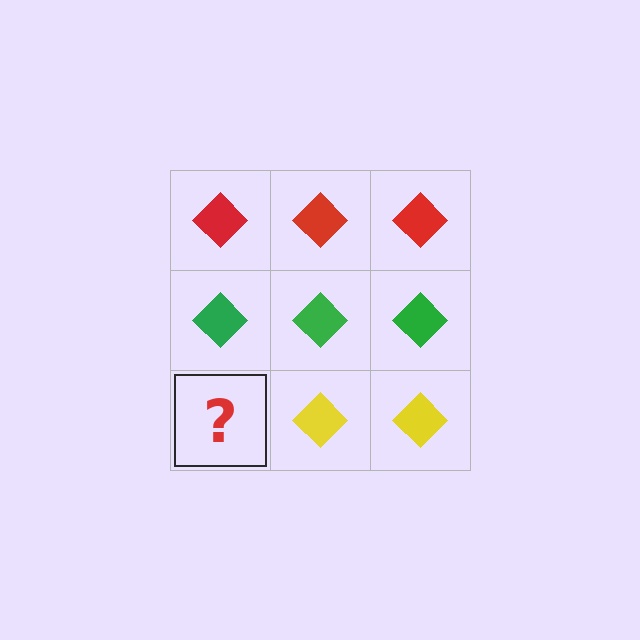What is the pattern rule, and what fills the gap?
The rule is that each row has a consistent color. The gap should be filled with a yellow diamond.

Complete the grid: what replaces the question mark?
The question mark should be replaced with a yellow diamond.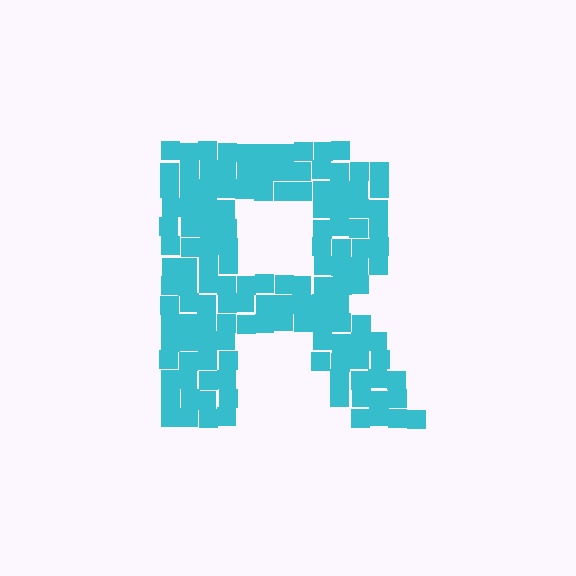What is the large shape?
The large shape is the letter R.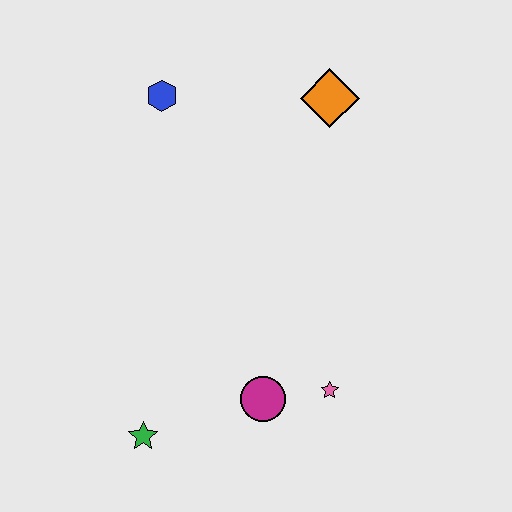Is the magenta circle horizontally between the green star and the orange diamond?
Yes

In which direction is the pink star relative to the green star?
The pink star is to the right of the green star.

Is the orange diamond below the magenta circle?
No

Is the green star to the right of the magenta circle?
No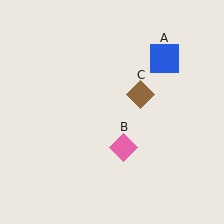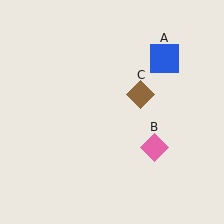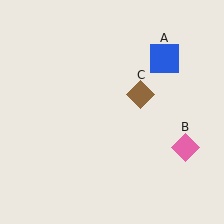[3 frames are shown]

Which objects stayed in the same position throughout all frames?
Blue square (object A) and brown diamond (object C) remained stationary.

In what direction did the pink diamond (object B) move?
The pink diamond (object B) moved right.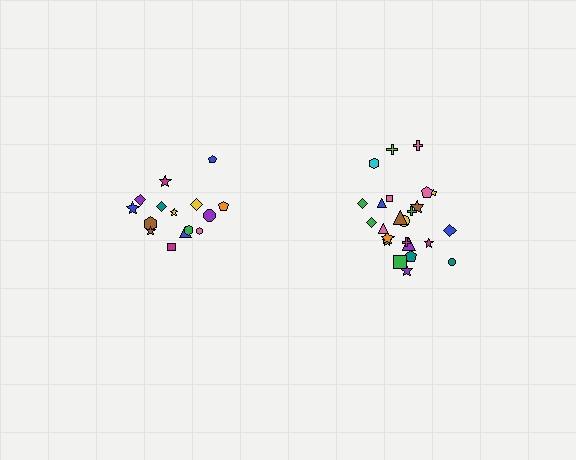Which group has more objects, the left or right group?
The right group.